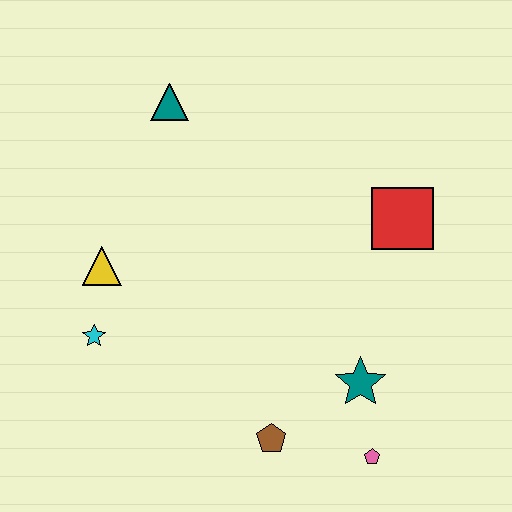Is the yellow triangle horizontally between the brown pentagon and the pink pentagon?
No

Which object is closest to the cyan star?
The yellow triangle is closest to the cyan star.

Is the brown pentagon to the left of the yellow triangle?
No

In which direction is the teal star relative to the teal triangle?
The teal star is below the teal triangle.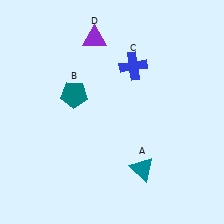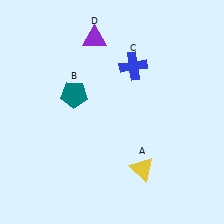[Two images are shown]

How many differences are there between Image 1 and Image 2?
There is 1 difference between the two images.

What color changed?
The triangle (A) changed from teal in Image 1 to yellow in Image 2.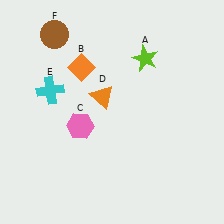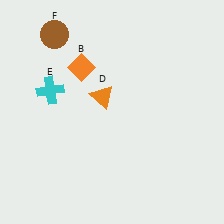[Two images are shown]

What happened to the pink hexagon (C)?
The pink hexagon (C) was removed in Image 2. It was in the bottom-left area of Image 1.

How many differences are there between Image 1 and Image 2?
There are 2 differences between the two images.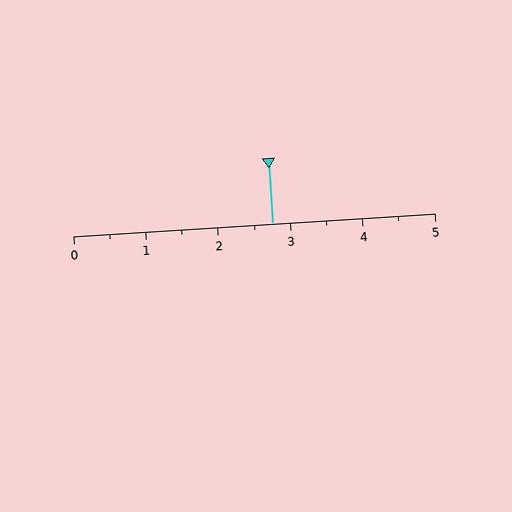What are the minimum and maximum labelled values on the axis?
The axis runs from 0 to 5.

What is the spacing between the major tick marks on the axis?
The major ticks are spaced 1 apart.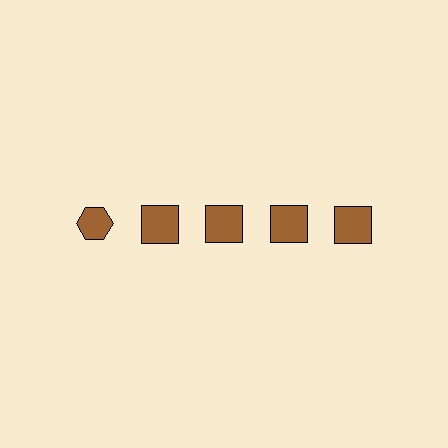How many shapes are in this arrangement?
There are 5 shapes arranged in a grid pattern.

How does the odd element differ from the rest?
It has a different shape: hexagon instead of square.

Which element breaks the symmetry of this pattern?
The brown hexagon in the top row, leftmost column breaks the symmetry. All other shapes are brown squares.